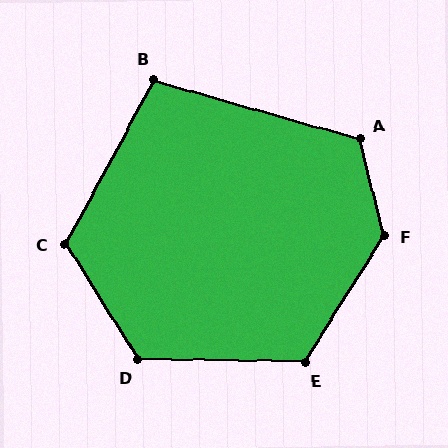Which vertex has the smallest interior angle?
B, at approximately 103 degrees.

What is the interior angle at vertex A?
Approximately 120 degrees (obtuse).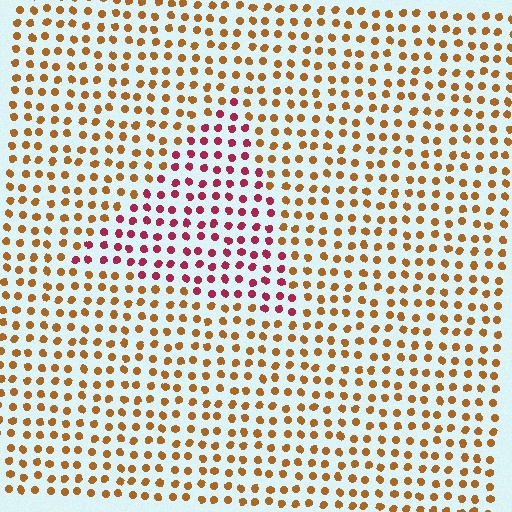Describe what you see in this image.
The image is filled with small brown elements in a uniform arrangement. A triangle-shaped region is visible where the elements are tinted to a slightly different hue, forming a subtle color boundary.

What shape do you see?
I see a triangle.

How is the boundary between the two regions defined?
The boundary is defined purely by a slight shift in hue (about 50 degrees). Spacing, size, and orientation are identical on both sides.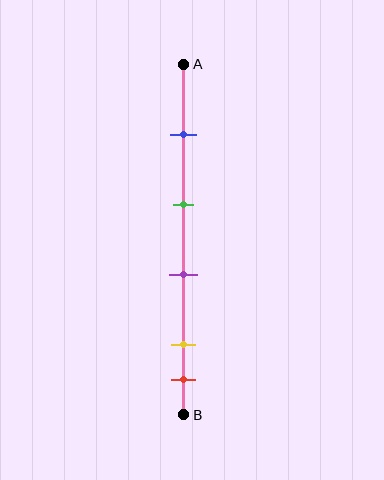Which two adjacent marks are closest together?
The yellow and red marks are the closest adjacent pair.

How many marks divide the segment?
There are 5 marks dividing the segment.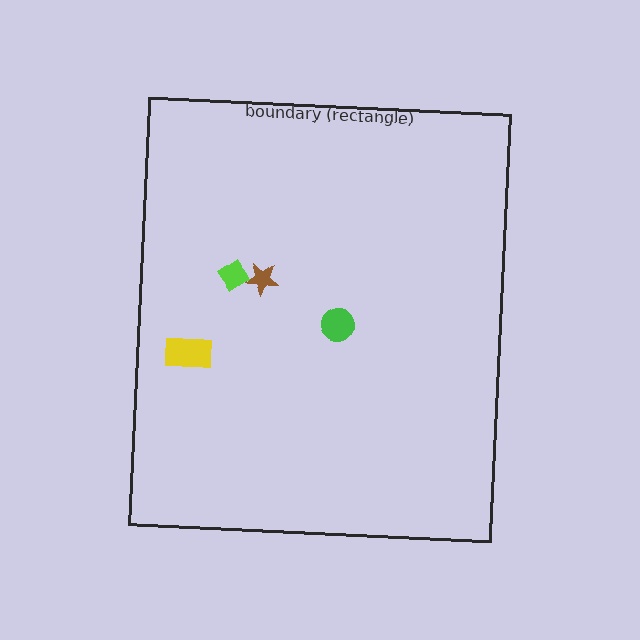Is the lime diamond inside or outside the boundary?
Inside.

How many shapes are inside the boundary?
4 inside, 0 outside.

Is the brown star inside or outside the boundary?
Inside.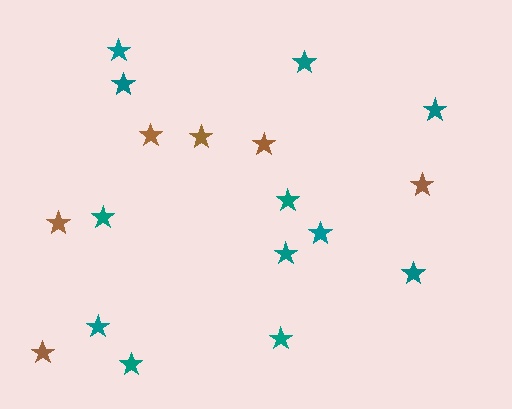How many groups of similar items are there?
There are 2 groups: one group of brown stars (6) and one group of teal stars (12).